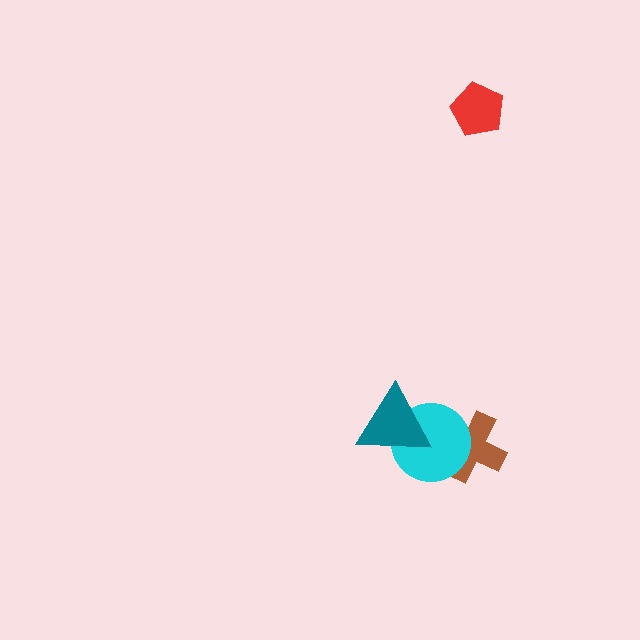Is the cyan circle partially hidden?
Yes, it is partially covered by another shape.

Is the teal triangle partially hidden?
No, no other shape covers it.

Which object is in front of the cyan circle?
The teal triangle is in front of the cyan circle.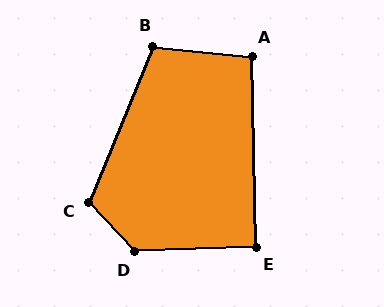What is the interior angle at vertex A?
Approximately 97 degrees (obtuse).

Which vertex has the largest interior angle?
D, at approximately 130 degrees.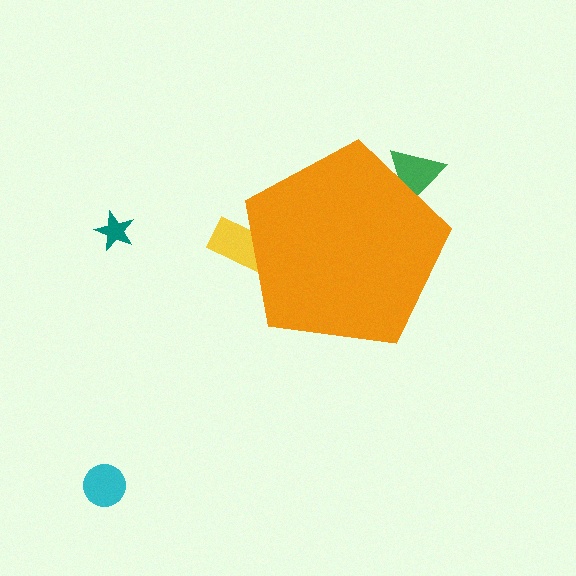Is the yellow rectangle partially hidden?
Yes, the yellow rectangle is partially hidden behind the orange pentagon.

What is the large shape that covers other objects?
An orange pentagon.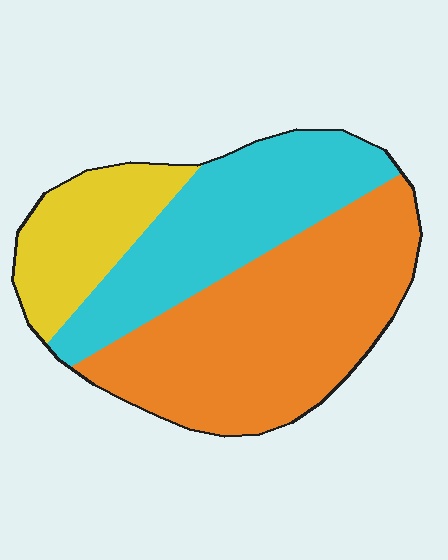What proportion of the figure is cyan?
Cyan takes up about one third (1/3) of the figure.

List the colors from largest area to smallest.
From largest to smallest: orange, cyan, yellow.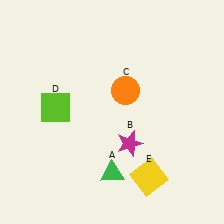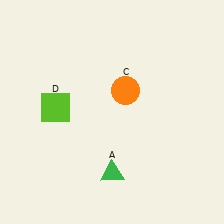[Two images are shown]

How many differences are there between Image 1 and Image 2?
There are 2 differences between the two images.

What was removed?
The magenta star (B), the yellow square (E) were removed in Image 2.